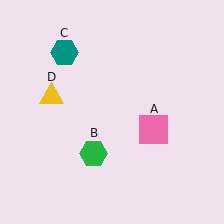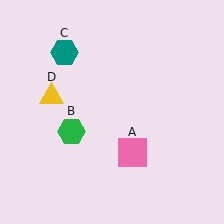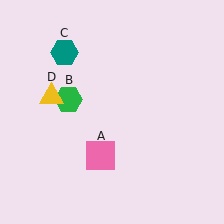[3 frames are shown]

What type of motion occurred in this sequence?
The pink square (object A), green hexagon (object B) rotated clockwise around the center of the scene.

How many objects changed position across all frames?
2 objects changed position: pink square (object A), green hexagon (object B).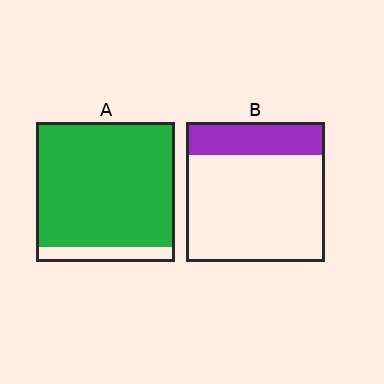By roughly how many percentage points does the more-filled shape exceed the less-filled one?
By roughly 65 percentage points (A over B).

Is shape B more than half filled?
No.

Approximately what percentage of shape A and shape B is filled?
A is approximately 90% and B is approximately 25%.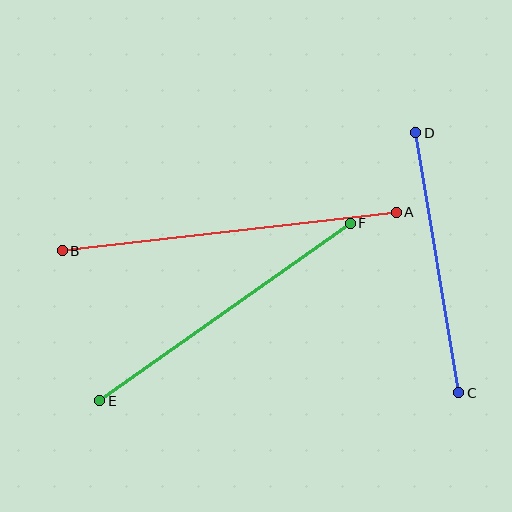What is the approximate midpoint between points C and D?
The midpoint is at approximately (437, 263) pixels.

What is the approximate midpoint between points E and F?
The midpoint is at approximately (225, 312) pixels.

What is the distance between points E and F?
The distance is approximately 307 pixels.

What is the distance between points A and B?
The distance is approximately 336 pixels.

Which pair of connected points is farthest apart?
Points A and B are farthest apart.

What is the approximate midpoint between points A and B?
The midpoint is at approximately (229, 231) pixels.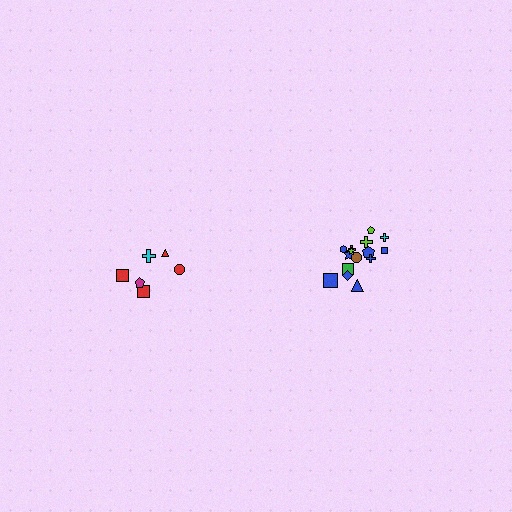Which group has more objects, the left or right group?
The right group.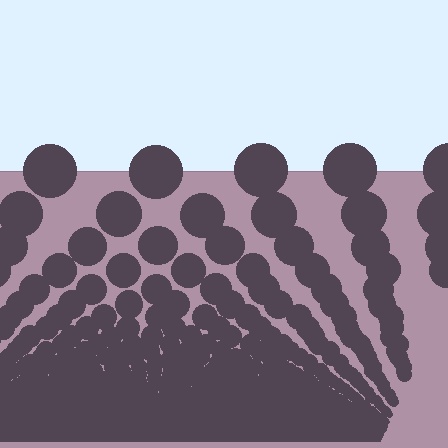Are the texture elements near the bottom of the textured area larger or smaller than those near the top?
Smaller. The gradient is inverted — elements near the bottom are smaller and denser.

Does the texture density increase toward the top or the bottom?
Density increases toward the bottom.